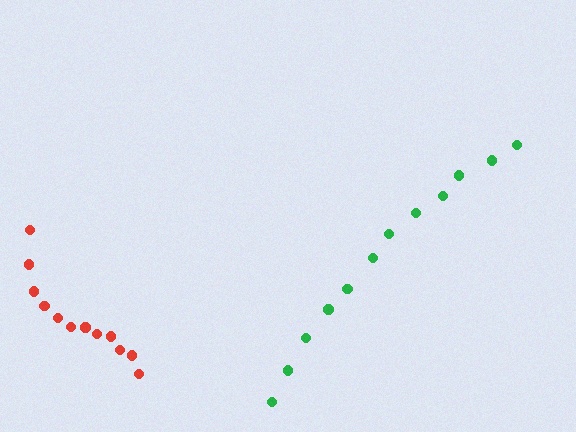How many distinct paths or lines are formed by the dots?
There are 2 distinct paths.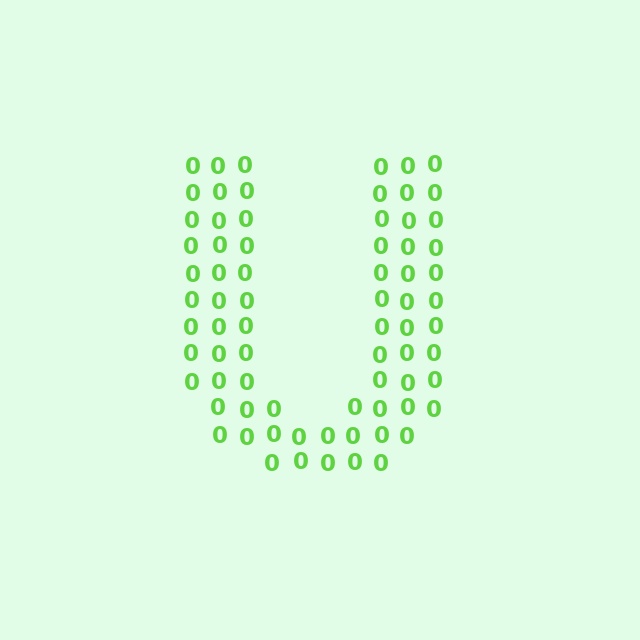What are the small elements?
The small elements are digit 0's.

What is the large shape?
The large shape is the letter U.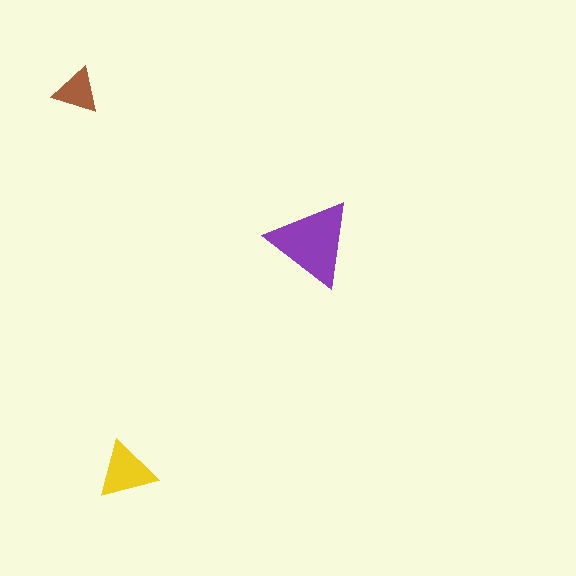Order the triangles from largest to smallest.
the purple one, the yellow one, the brown one.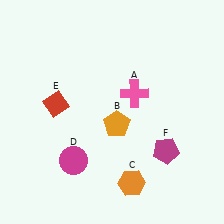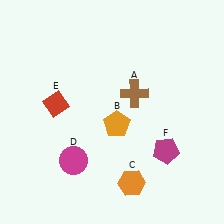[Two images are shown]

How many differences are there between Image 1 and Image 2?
There is 1 difference between the two images.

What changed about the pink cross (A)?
In Image 1, A is pink. In Image 2, it changed to brown.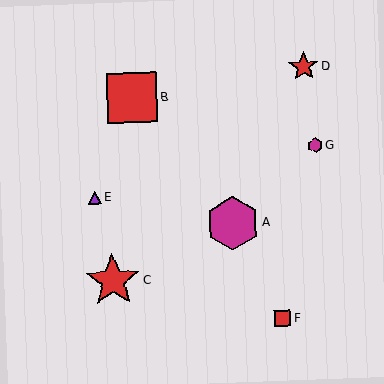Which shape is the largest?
The red star (labeled C) is the largest.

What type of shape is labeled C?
Shape C is a red star.